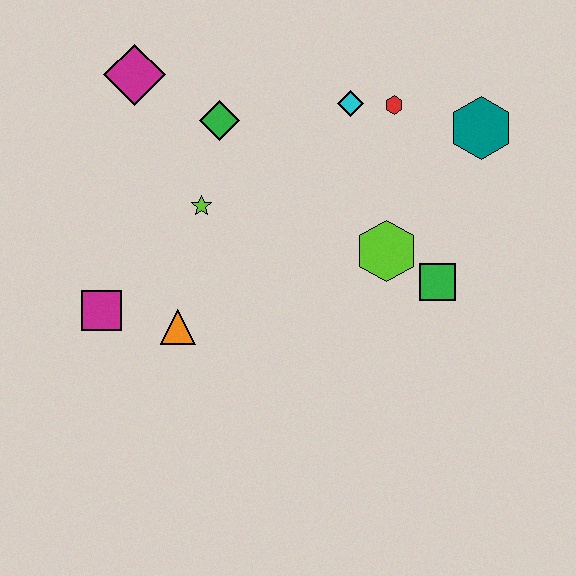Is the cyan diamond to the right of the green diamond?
Yes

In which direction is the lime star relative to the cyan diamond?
The lime star is to the left of the cyan diamond.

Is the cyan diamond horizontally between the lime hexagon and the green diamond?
Yes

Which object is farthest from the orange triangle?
The teal hexagon is farthest from the orange triangle.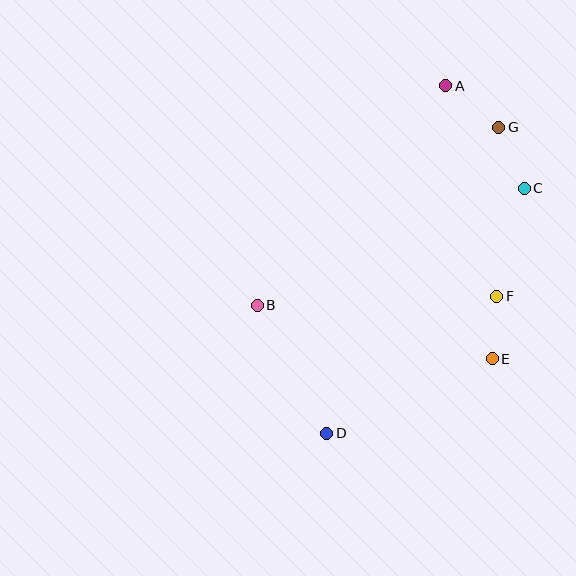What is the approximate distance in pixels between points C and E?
The distance between C and E is approximately 173 pixels.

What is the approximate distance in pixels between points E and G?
The distance between E and G is approximately 232 pixels.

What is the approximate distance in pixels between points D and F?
The distance between D and F is approximately 218 pixels.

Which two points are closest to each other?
Points E and F are closest to each other.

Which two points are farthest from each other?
Points A and D are farthest from each other.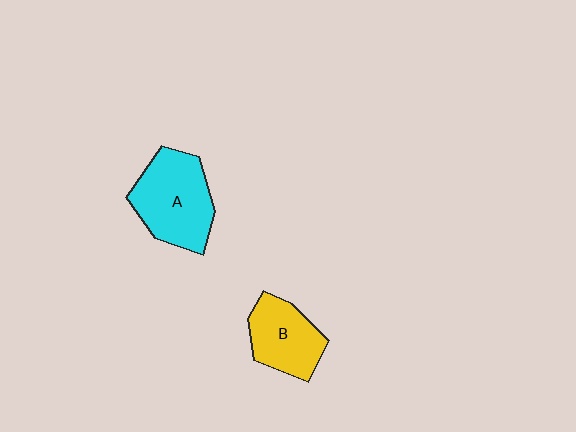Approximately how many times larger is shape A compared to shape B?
Approximately 1.4 times.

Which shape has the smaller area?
Shape B (yellow).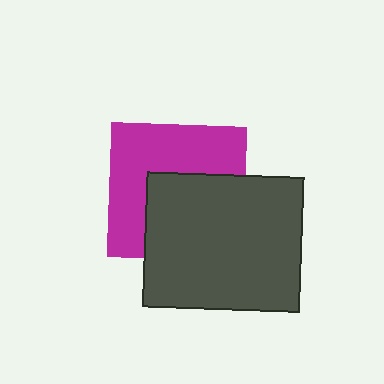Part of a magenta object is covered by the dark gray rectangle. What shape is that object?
It is a square.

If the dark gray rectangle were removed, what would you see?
You would see the complete magenta square.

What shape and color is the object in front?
The object in front is a dark gray rectangle.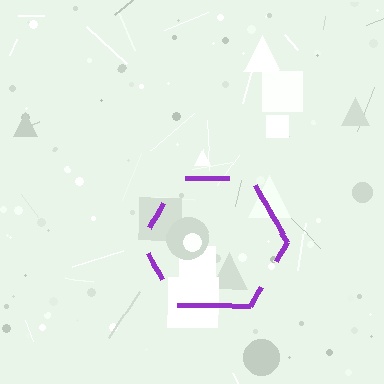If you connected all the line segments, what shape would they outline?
They would outline a hexagon.